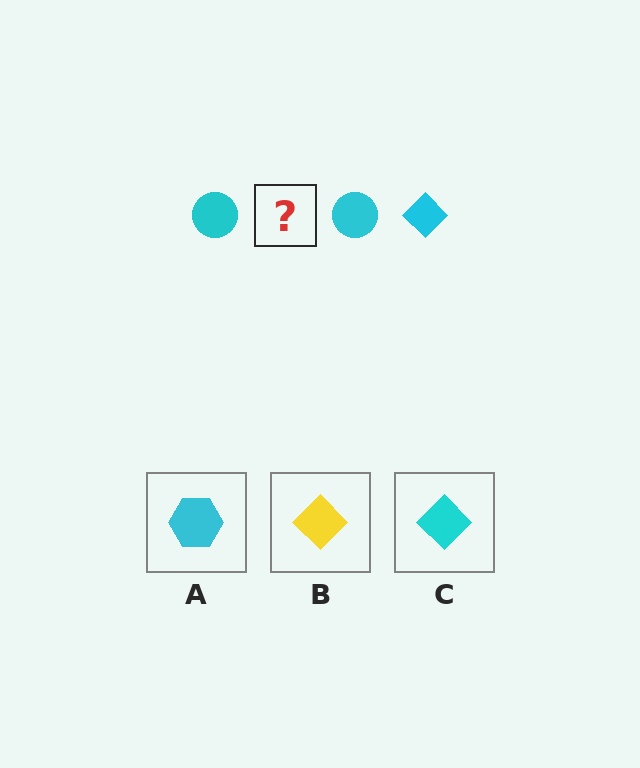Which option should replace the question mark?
Option C.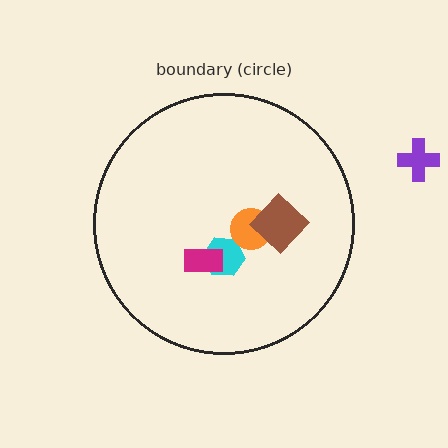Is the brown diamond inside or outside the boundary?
Inside.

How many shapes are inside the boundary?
4 inside, 1 outside.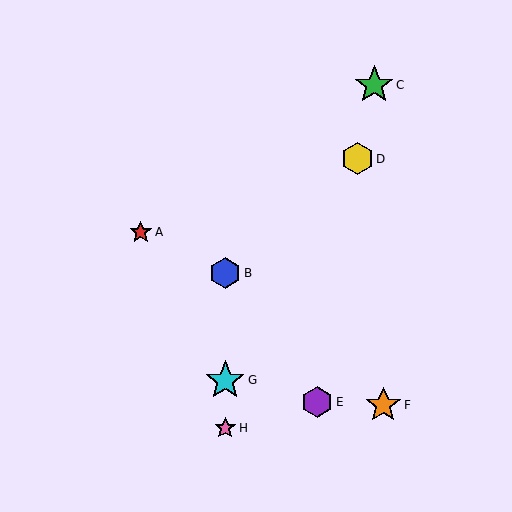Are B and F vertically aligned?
No, B is at x≈225 and F is at x≈383.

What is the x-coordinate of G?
Object G is at x≈225.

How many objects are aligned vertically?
3 objects (B, G, H) are aligned vertically.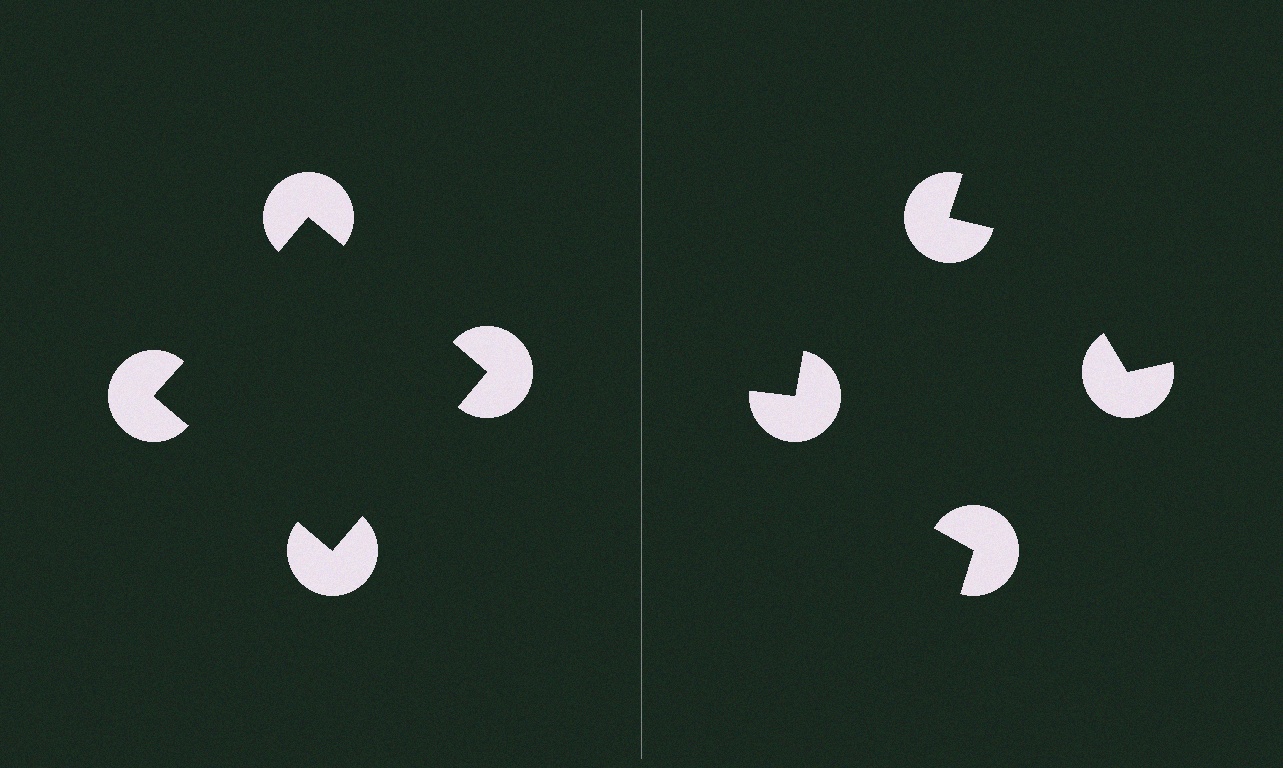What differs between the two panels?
The pac-man discs are positioned identically on both sides; only the wedge orientations differ. On the left they align to a square; on the right they are misaligned.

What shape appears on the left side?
An illusory square.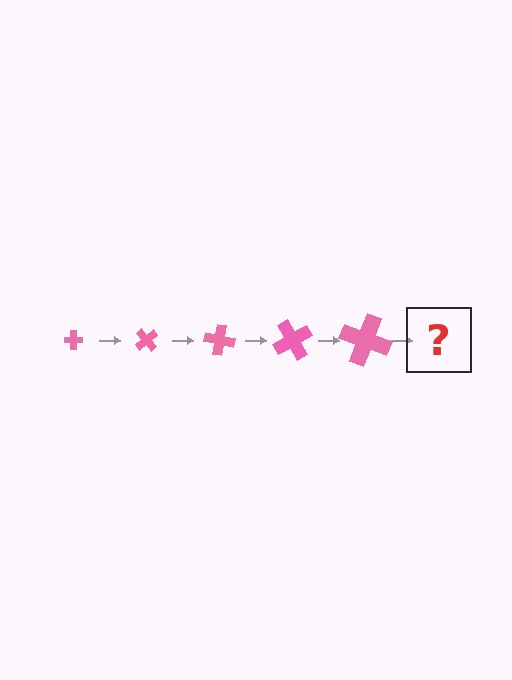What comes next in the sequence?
The next element should be a cross, larger than the previous one and rotated 250 degrees from the start.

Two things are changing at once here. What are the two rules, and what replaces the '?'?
The two rules are that the cross grows larger each step and it rotates 50 degrees each step. The '?' should be a cross, larger than the previous one and rotated 250 degrees from the start.